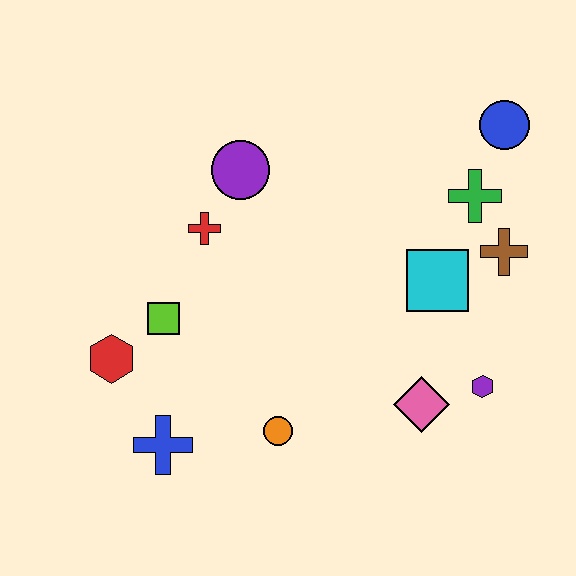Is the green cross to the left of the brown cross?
Yes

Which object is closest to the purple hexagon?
The pink diamond is closest to the purple hexagon.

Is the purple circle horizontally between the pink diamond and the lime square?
Yes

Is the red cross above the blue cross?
Yes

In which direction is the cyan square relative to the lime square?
The cyan square is to the right of the lime square.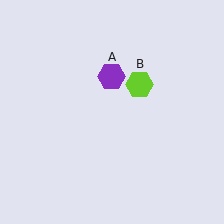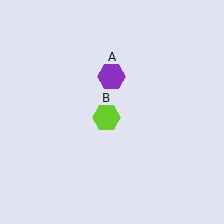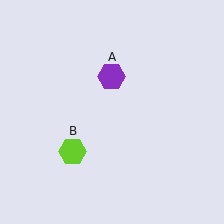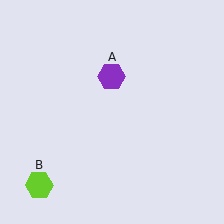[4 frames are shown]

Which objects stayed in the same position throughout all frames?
Purple hexagon (object A) remained stationary.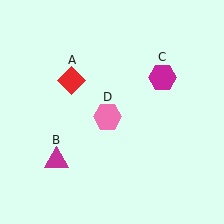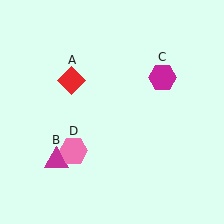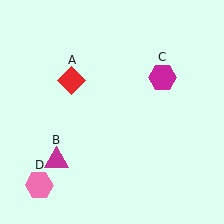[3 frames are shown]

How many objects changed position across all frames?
1 object changed position: pink hexagon (object D).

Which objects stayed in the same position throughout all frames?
Red diamond (object A) and magenta triangle (object B) and magenta hexagon (object C) remained stationary.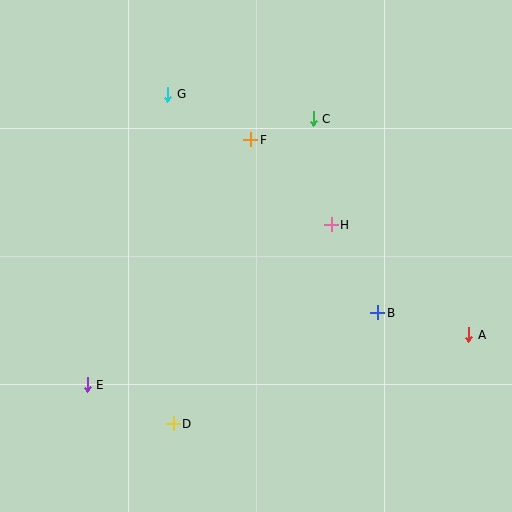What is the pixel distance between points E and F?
The distance between E and F is 294 pixels.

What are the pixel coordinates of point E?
Point E is at (87, 385).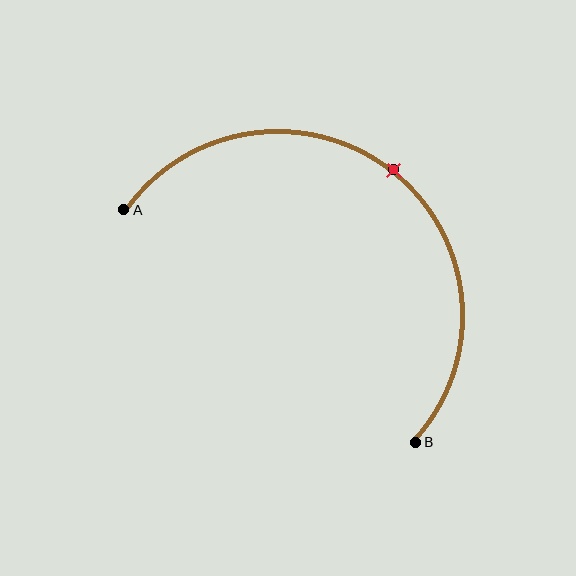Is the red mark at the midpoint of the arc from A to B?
Yes. The red mark lies on the arc at equal arc-length from both A and B — it is the arc midpoint.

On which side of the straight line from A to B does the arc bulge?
The arc bulges above and to the right of the straight line connecting A and B.